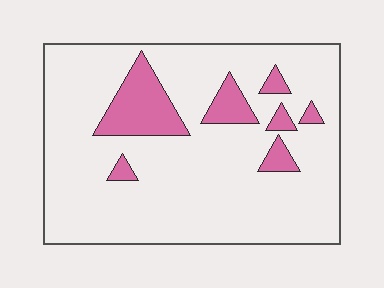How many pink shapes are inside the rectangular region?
7.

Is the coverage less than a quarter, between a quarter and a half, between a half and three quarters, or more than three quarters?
Less than a quarter.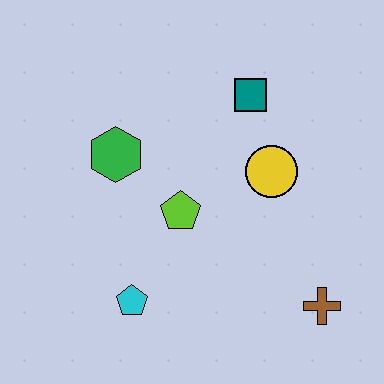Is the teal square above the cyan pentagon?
Yes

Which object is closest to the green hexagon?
The lime pentagon is closest to the green hexagon.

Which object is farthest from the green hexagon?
The brown cross is farthest from the green hexagon.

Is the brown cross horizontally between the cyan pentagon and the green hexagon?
No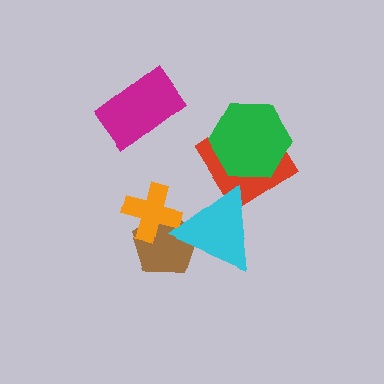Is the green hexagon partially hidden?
No, no other shape covers it.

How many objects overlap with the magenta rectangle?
0 objects overlap with the magenta rectangle.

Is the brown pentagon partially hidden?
Yes, it is partially covered by another shape.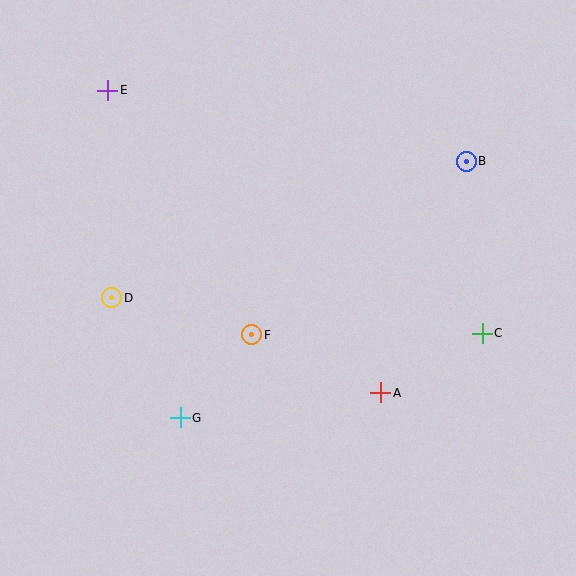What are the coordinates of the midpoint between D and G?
The midpoint between D and G is at (146, 358).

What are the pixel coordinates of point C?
Point C is at (482, 333).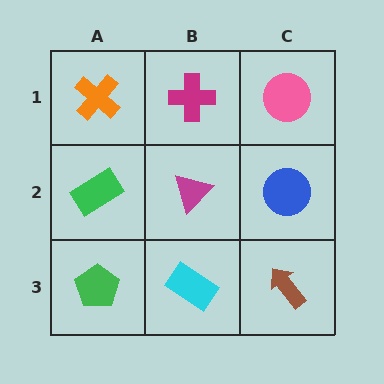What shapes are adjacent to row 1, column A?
A green rectangle (row 2, column A), a magenta cross (row 1, column B).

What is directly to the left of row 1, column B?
An orange cross.